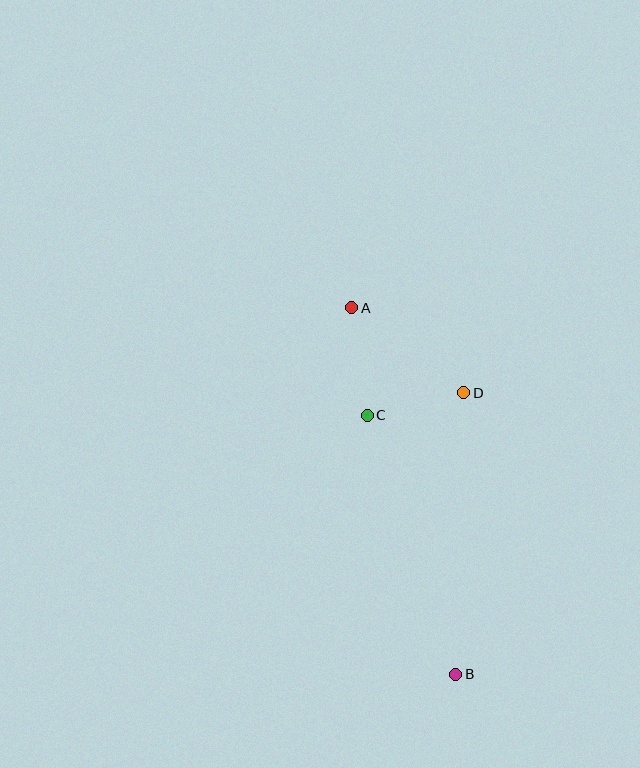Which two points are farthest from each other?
Points A and B are farthest from each other.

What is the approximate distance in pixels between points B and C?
The distance between B and C is approximately 273 pixels.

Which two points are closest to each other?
Points C and D are closest to each other.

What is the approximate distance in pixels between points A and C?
The distance between A and C is approximately 109 pixels.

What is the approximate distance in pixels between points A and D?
The distance between A and D is approximately 141 pixels.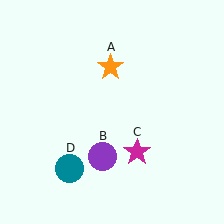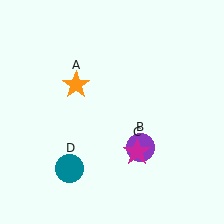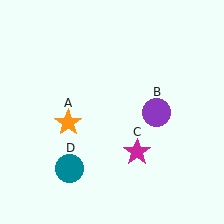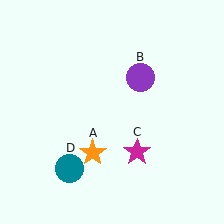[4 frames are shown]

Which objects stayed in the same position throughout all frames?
Magenta star (object C) and teal circle (object D) remained stationary.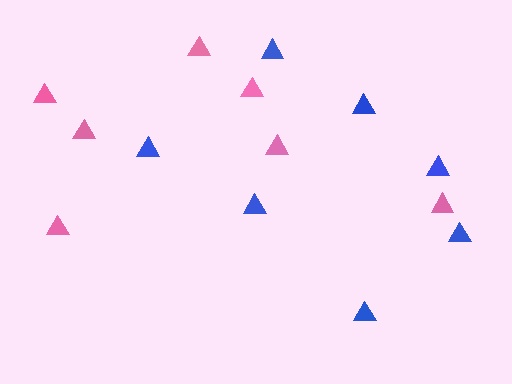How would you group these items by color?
There are 2 groups: one group of blue triangles (7) and one group of pink triangles (7).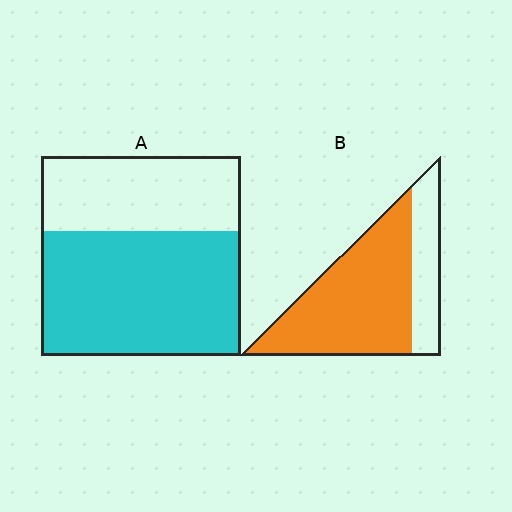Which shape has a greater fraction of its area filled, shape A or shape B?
Shape B.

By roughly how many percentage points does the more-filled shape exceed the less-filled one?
By roughly 10 percentage points (B over A).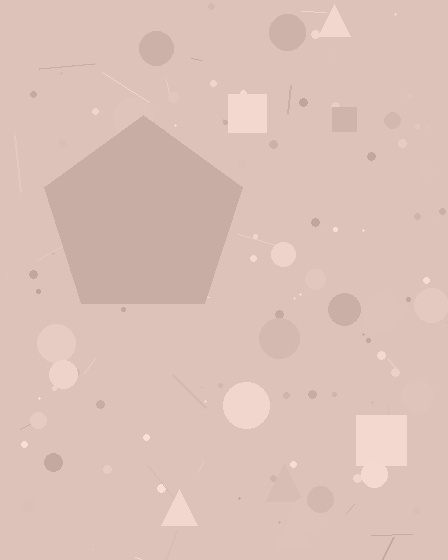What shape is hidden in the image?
A pentagon is hidden in the image.